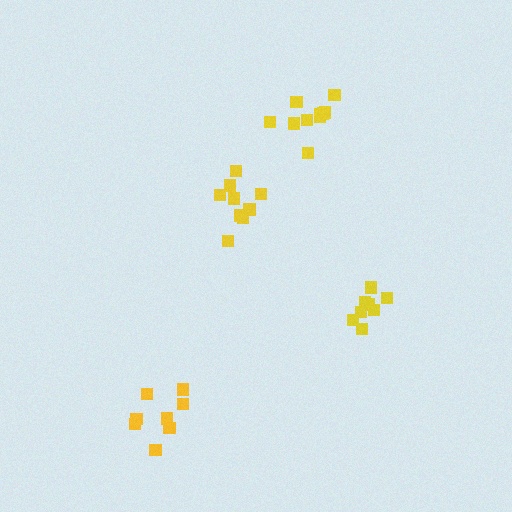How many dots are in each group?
Group 1: 10 dots, Group 2: 8 dots, Group 3: 10 dots, Group 4: 8 dots (36 total).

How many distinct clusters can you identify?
There are 4 distinct clusters.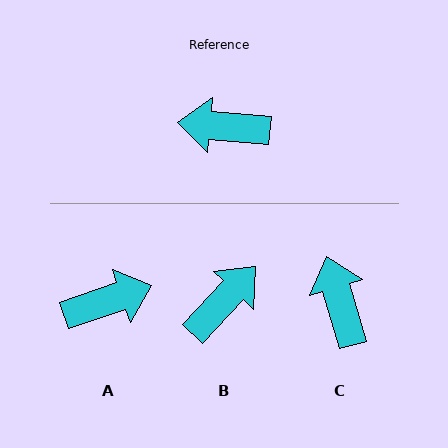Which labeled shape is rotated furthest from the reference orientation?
A, about 156 degrees away.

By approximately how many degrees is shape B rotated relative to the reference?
Approximately 128 degrees clockwise.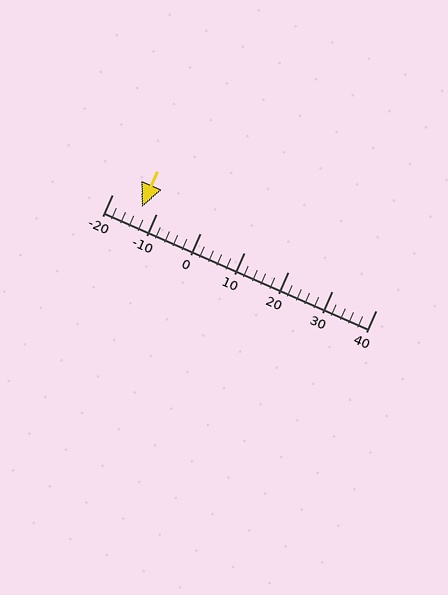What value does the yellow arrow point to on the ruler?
The yellow arrow points to approximately -13.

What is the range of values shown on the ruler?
The ruler shows values from -20 to 40.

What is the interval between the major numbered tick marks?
The major tick marks are spaced 10 units apart.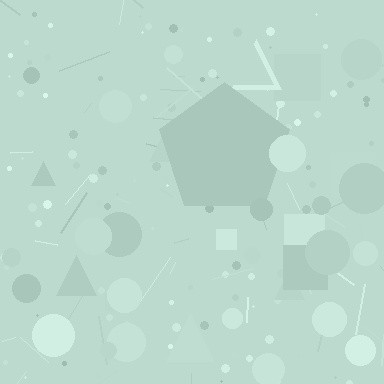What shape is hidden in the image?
A pentagon is hidden in the image.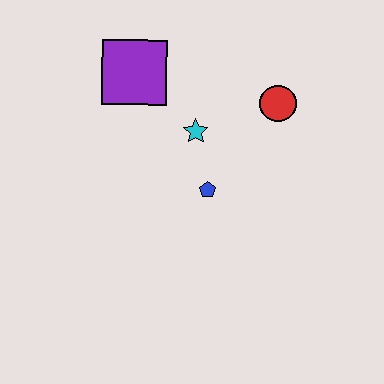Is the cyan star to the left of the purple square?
No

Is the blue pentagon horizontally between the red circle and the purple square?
Yes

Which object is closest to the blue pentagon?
The cyan star is closest to the blue pentagon.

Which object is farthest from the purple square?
The red circle is farthest from the purple square.